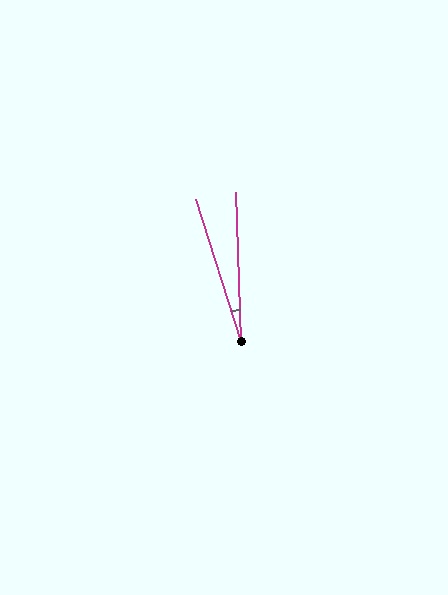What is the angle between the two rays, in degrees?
Approximately 16 degrees.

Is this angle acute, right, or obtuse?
It is acute.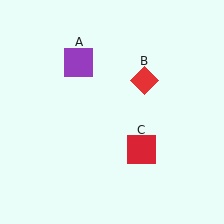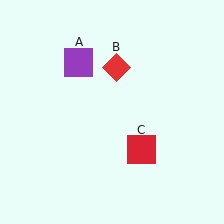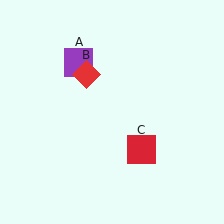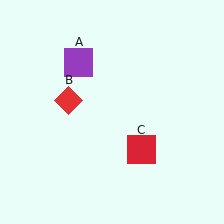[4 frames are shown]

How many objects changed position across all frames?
1 object changed position: red diamond (object B).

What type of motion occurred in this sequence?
The red diamond (object B) rotated counterclockwise around the center of the scene.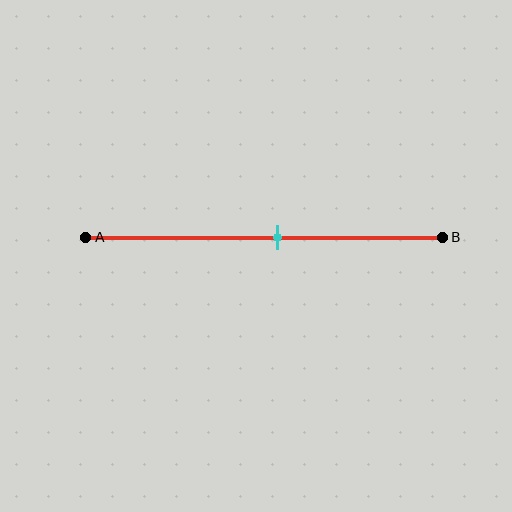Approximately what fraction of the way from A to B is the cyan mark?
The cyan mark is approximately 55% of the way from A to B.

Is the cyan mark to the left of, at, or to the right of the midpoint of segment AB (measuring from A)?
The cyan mark is to the right of the midpoint of segment AB.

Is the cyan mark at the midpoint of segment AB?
No, the mark is at about 55% from A, not at the 50% midpoint.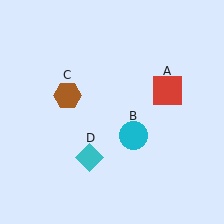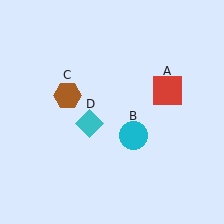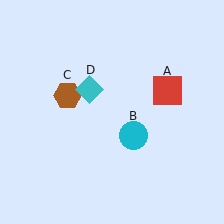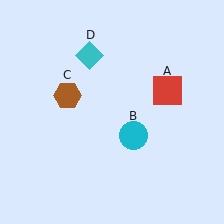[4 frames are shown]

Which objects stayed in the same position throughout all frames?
Red square (object A) and cyan circle (object B) and brown hexagon (object C) remained stationary.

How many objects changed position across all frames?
1 object changed position: cyan diamond (object D).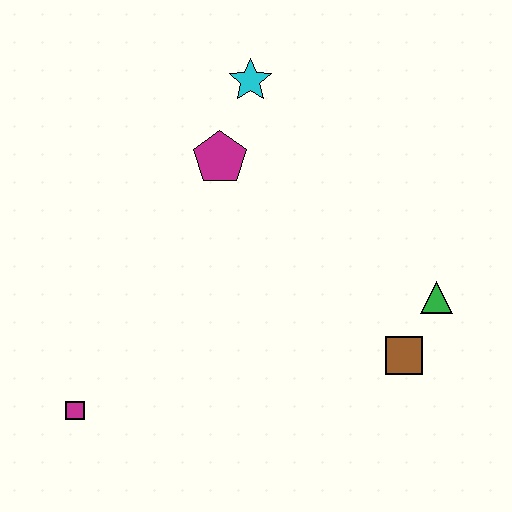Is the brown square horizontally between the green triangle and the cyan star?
Yes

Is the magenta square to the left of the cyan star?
Yes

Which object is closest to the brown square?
The green triangle is closest to the brown square.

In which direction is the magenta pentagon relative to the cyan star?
The magenta pentagon is below the cyan star.